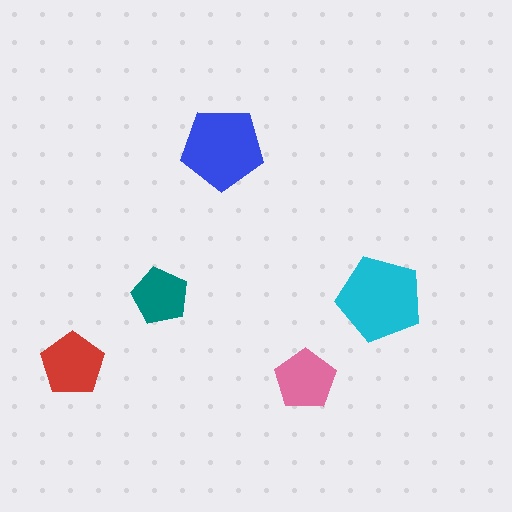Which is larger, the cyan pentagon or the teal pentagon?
The cyan one.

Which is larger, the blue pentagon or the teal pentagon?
The blue one.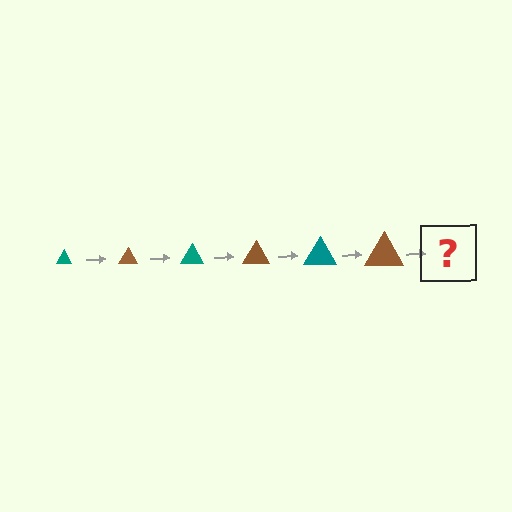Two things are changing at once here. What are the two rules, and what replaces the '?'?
The two rules are that the triangle grows larger each step and the color cycles through teal and brown. The '?' should be a teal triangle, larger than the previous one.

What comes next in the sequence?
The next element should be a teal triangle, larger than the previous one.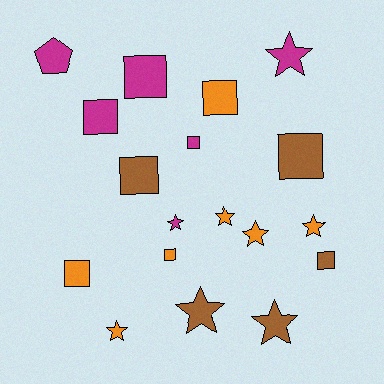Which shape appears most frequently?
Square, with 9 objects.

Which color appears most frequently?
Orange, with 7 objects.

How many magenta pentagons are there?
There is 1 magenta pentagon.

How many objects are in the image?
There are 18 objects.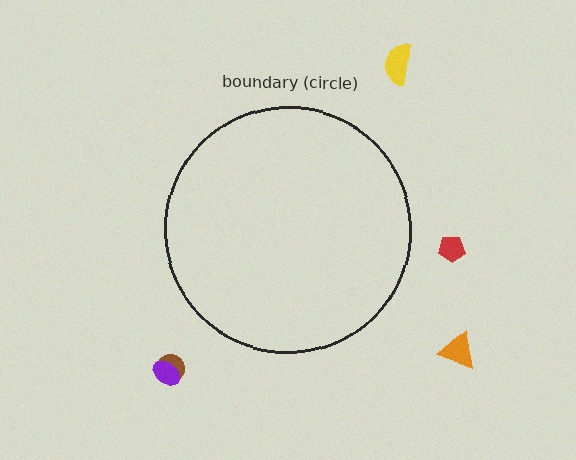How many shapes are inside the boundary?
0 inside, 5 outside.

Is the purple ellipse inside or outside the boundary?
Outside.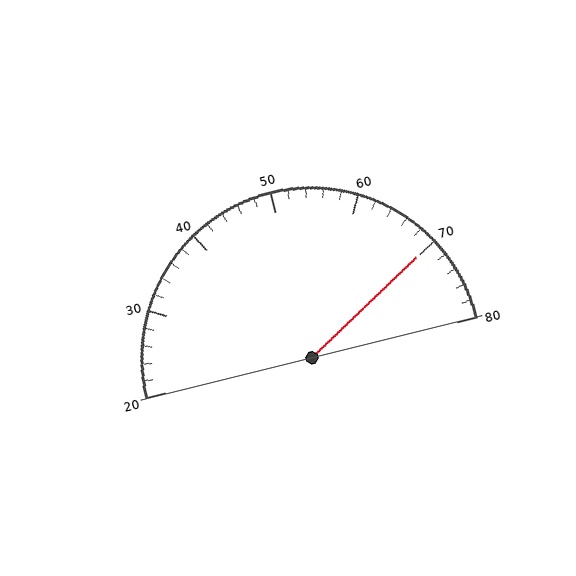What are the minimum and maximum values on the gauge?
The gauge ranges from 20 to 80.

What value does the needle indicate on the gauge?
The needle indicates approximately 70.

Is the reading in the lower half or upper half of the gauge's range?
The reading is in the upper half of the range (20 to 80).